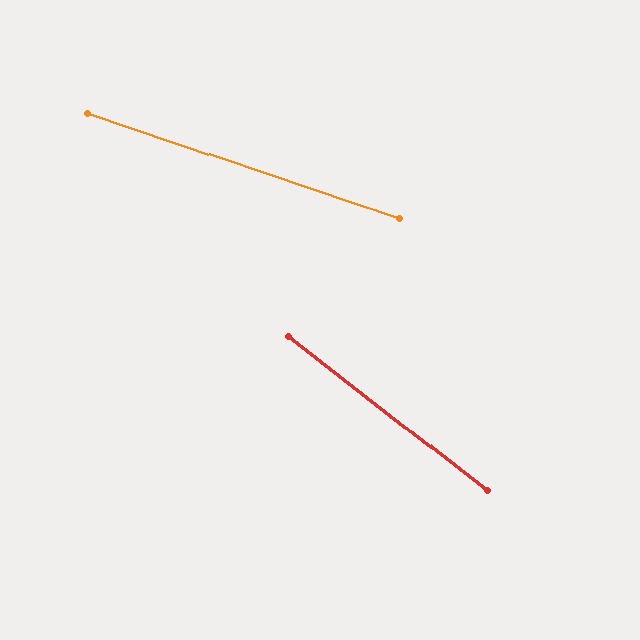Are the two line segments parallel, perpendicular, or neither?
Neither parallel nor perpendicular — they differ by about 19°.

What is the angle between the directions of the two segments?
Approximately 19 degrees.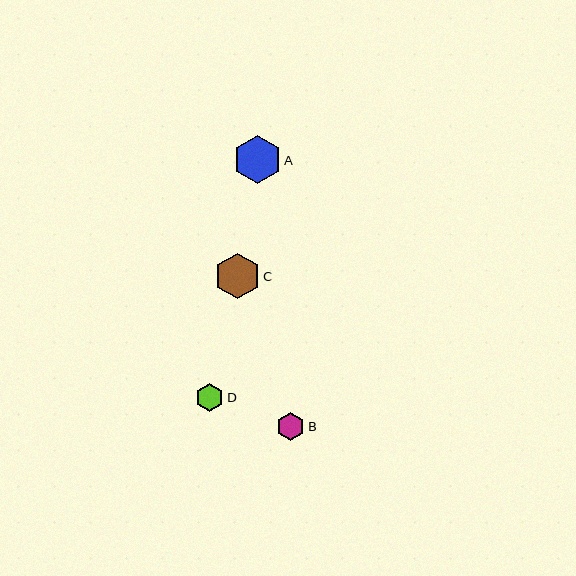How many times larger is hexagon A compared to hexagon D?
Hexagon A is approximately 1.7 times the size of hexagon D.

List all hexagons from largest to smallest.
From largest to smallest: A, C, B, D.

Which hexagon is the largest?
Hexagon A is the largest with a size of approximately 48 pixels.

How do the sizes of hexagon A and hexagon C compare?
Hexagon A and hexagon C are approximately the same size.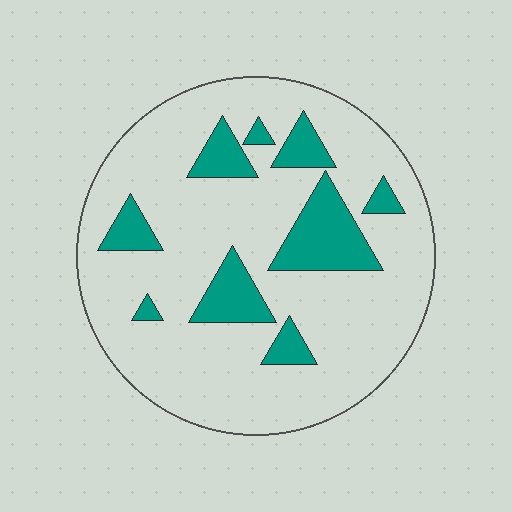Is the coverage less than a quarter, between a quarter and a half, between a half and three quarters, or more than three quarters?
Less than a quarter.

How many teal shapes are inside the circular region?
9.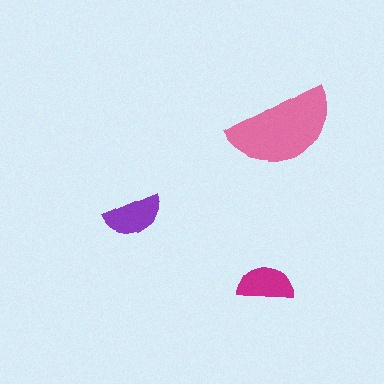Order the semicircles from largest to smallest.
the pink one, the purple one, the magenta one.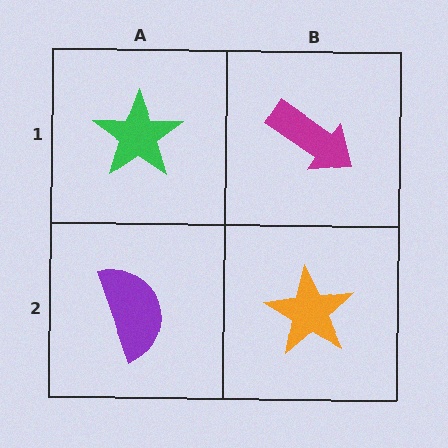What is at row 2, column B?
An orange star.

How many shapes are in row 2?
2 shapes.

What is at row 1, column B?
A magenta arrow.